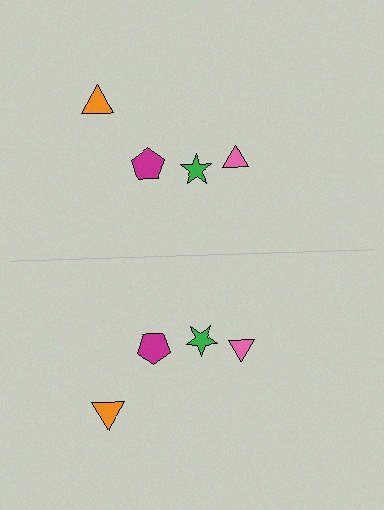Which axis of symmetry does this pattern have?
The pattern has a horizontal axis of symmetry running through the center of the image.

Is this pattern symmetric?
Yes, this pattern has bilateral (reflection) symmetry.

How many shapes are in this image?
There are 8 shapes in this image.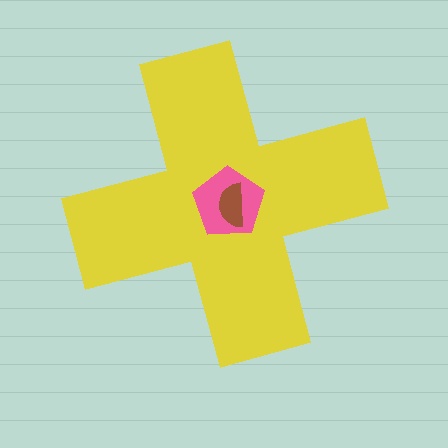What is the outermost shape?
The yellow cross.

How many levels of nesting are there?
3.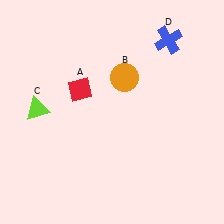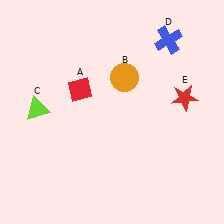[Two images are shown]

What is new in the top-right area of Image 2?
A red star (E) was added in the top-right area of Image 2.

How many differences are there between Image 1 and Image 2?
There is 1 difference between the two images.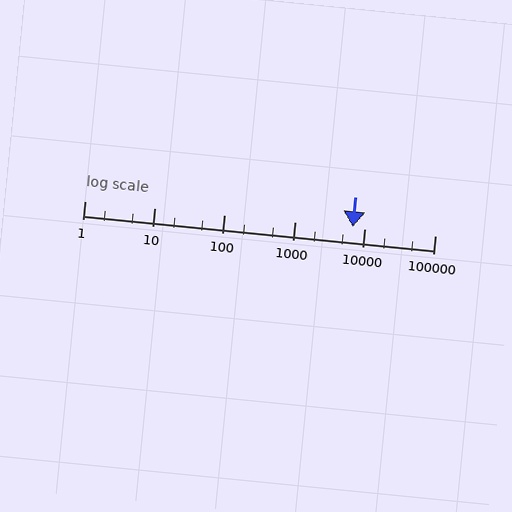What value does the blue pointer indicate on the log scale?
The pointer indicates approximately 6700.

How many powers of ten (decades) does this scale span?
The scale spans 5 decades, from 1 to 100000.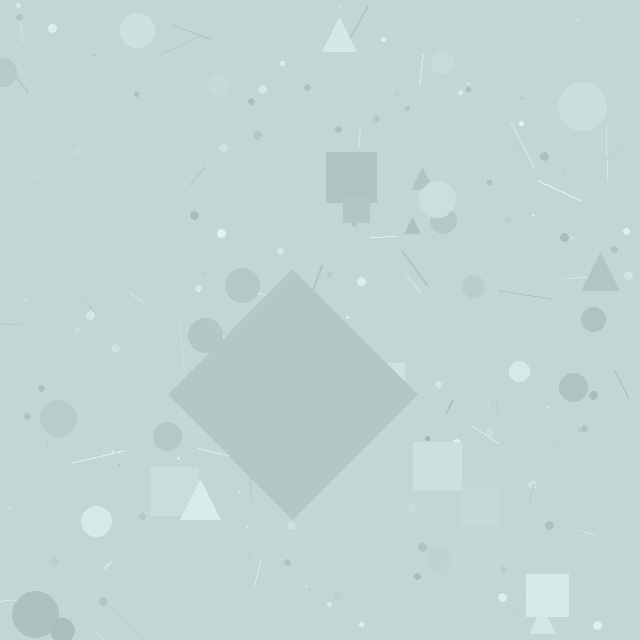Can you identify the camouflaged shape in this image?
The camouflaged shape is a diamond.